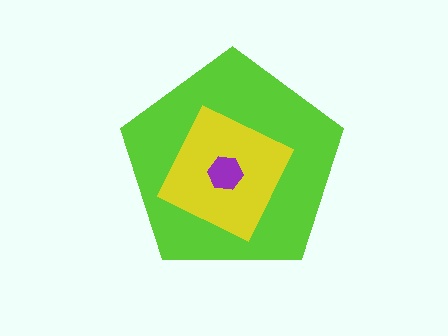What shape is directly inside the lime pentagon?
The yellow diamond.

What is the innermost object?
The purple hexagon.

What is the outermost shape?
The lime pentagon.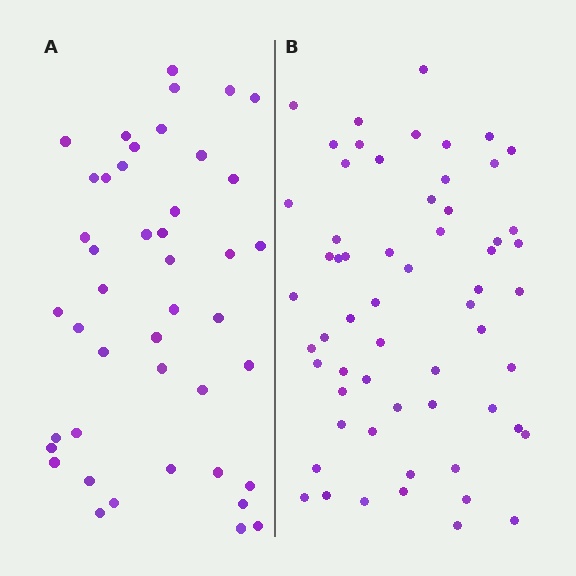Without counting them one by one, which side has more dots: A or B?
Region B (the right region) has more dots.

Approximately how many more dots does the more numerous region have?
Region B has approximately 15 more dots than region A.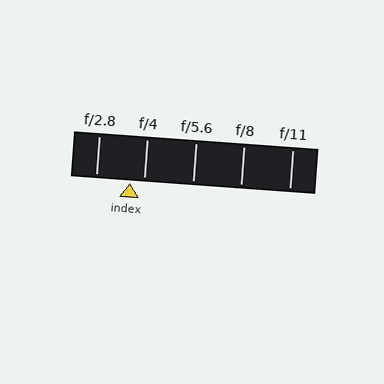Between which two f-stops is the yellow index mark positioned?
The index mark is between f/2.8 and f/4.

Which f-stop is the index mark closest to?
The index mark is closest to f/4.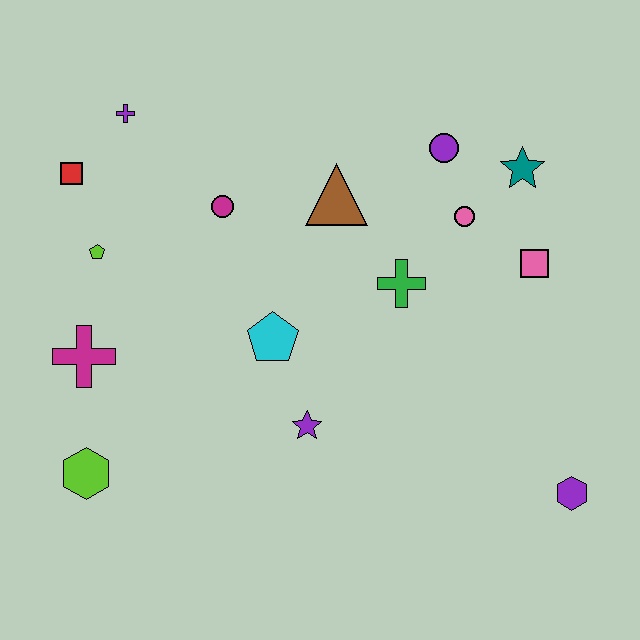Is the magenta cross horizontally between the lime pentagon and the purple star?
No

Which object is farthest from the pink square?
The lime hexagon is farthest from the pink square.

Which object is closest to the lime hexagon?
The magenta cross is closest to the lime hexagon.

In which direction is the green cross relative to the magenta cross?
The green cross is to the right of the magenta cross.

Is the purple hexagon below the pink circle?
Yes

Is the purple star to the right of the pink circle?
No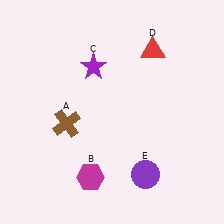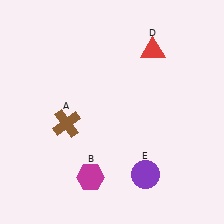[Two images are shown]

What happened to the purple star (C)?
The purple star (C) was removed in Image 2. It was in the top-left area of Image 1.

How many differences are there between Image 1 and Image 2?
There is 1 difference between the two images.